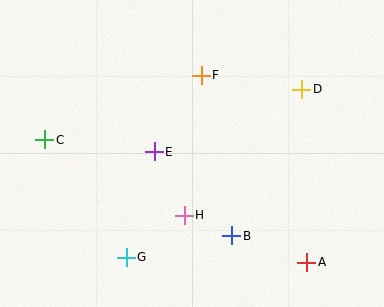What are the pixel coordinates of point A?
Point A is at (307, 262).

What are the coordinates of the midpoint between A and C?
The midpoint between A and C is at (176, 201).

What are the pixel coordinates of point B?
Point B is at (232, 236).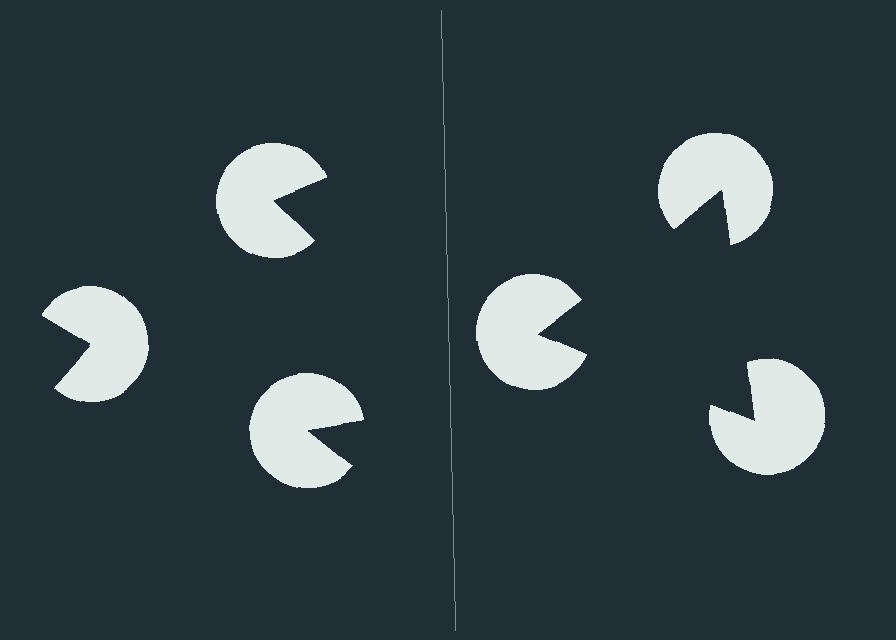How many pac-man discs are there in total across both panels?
6 — 3 on each side.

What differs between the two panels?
The pac-man discs are positioned identically on both sides; only the wedge orientations differ. On the right they align to a triangle; on the left they are misaligned.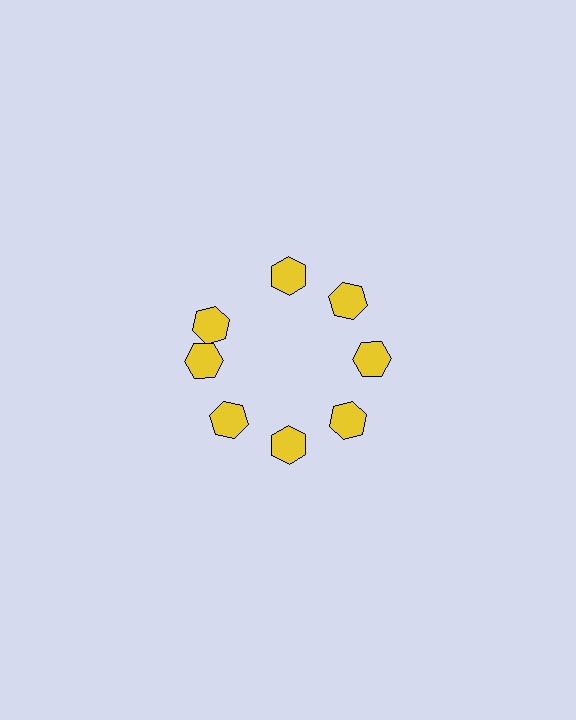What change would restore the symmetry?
The symmetry would be restored by rotating it back into even spacing with its neighbors so that all 8 hexagons sit at equal angles and equal distance from the center.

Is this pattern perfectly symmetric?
No. The 8 yellow hexagons are arranged in a ring, but one element near the 10 o'clock position is rotated out of alignment along the ring, breaking the 8-fold rotational symmetry.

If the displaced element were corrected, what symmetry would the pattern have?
It would have 8-fold rotational symmetry — the pattern would map onto itself every 45 degrees.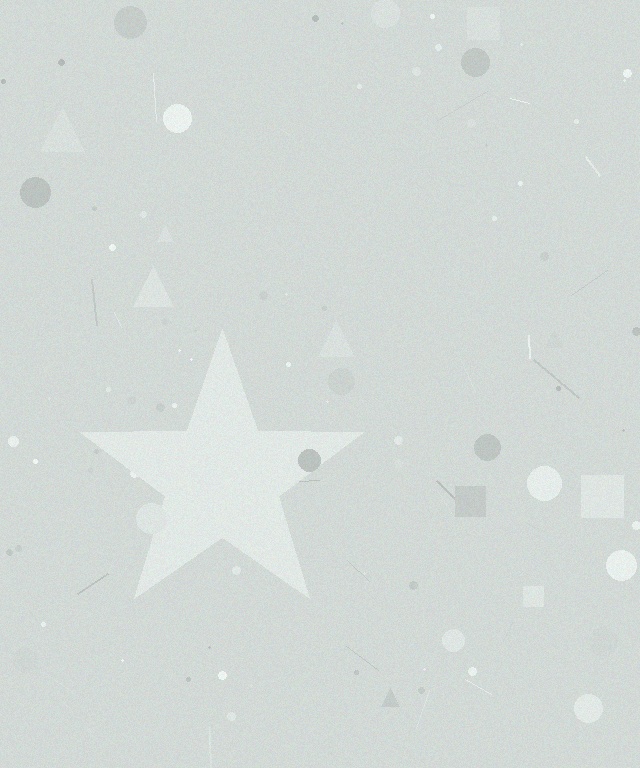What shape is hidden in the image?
A star is hidden in the image.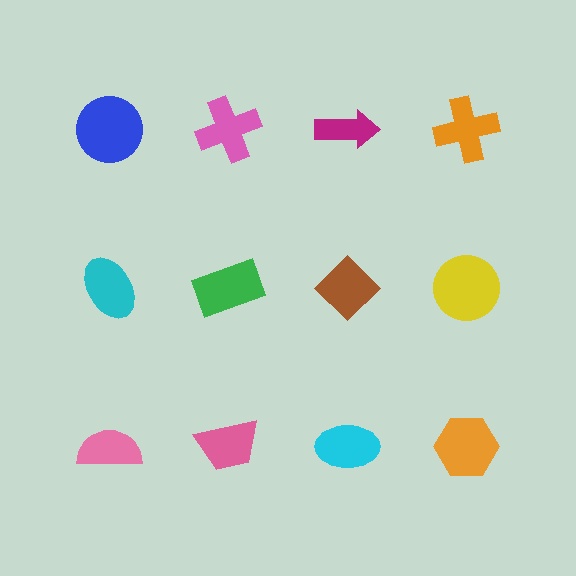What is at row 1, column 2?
A pink cross.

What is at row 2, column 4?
A yellow circle.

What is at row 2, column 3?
A brown diamond.